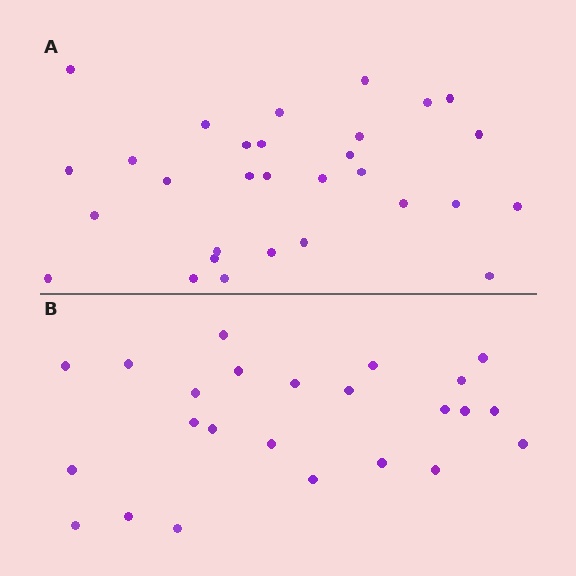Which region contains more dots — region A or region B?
Region A (the top region) has more dots.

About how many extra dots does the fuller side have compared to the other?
Region A has about 6 more dots than region B.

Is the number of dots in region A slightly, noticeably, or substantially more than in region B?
Region A has noticeably more, but not dramatically so. The ratio is roughly 1.2 to 1.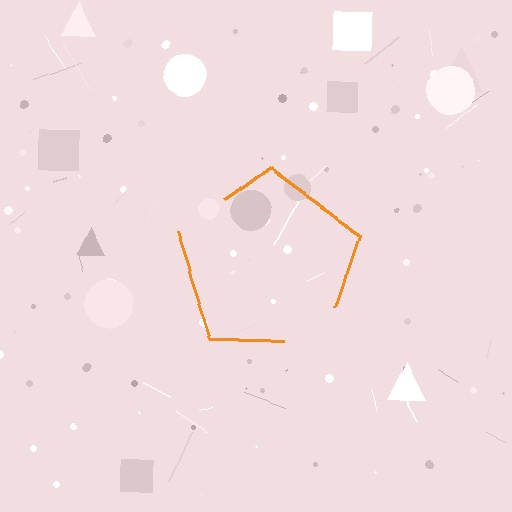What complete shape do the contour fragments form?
The contour fragments form a pentagon.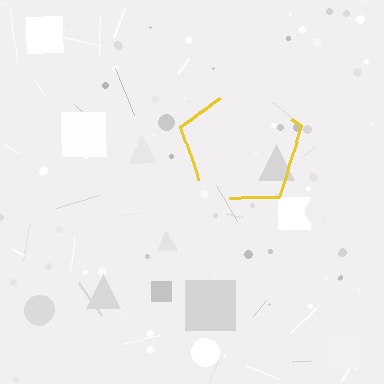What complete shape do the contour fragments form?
The contour fragments form a pentagon.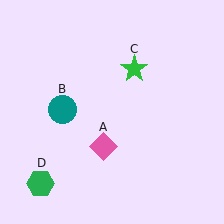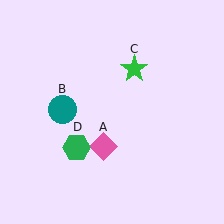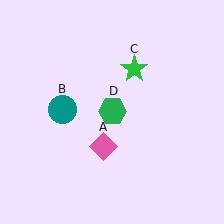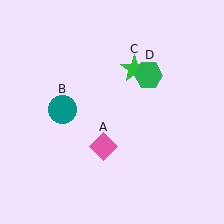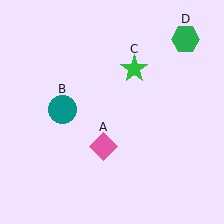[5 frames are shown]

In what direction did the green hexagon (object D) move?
The green hexagon (object D) moved up and to the right.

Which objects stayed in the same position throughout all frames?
Pink diamond (object A) and teal circle (object B) and green star (object C) remained stationary.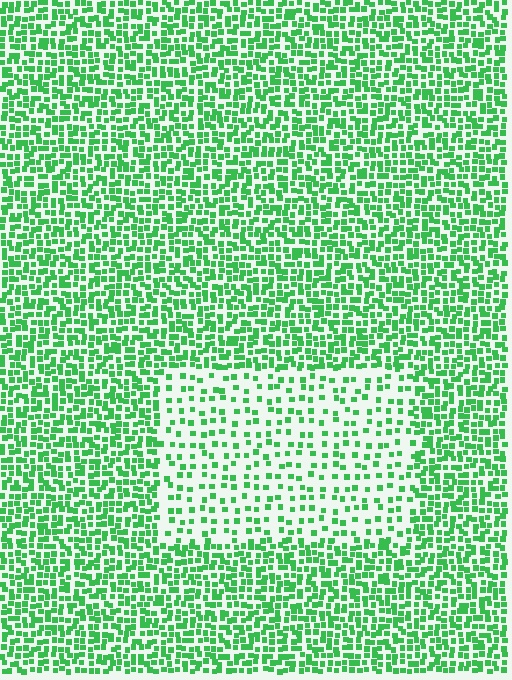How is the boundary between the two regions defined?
The boundary is defined by a change in element density (approximately 2.3x ratio). All elements are the same color, size, and shape.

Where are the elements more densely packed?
The elements are more densely packed outside the rectangle boundary.